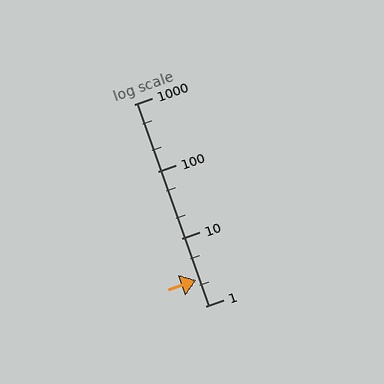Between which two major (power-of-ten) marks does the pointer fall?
The pointer is between 1 and 10.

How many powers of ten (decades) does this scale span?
The scale spans 3 decades, from 1 to 1000.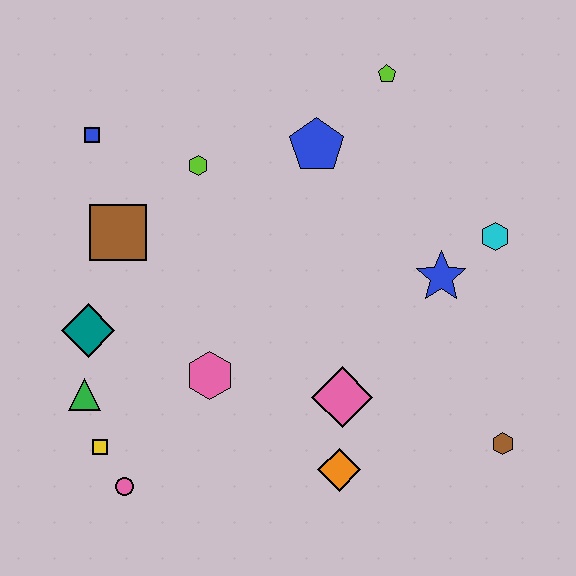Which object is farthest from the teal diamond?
The brown hexagon is farthest from the teal diamond.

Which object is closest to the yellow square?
The pink circle is closest to the yellow square.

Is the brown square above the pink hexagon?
Yes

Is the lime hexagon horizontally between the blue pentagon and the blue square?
Yes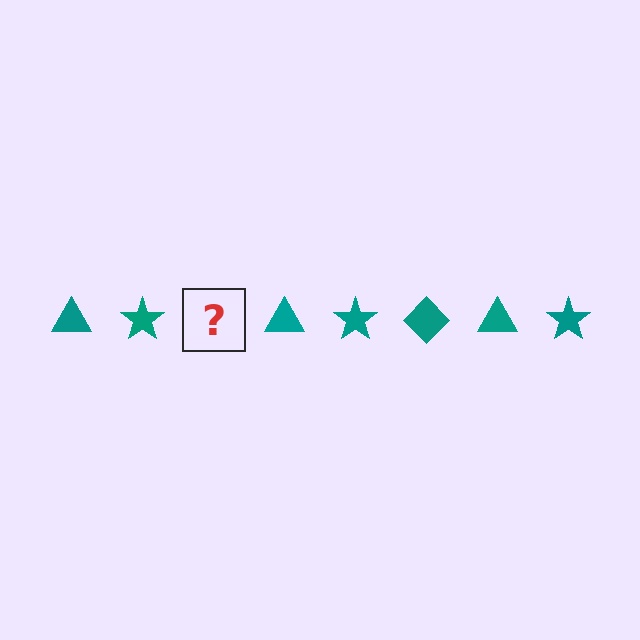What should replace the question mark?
The question mark should be replaced with a teal diamond.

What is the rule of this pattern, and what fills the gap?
The rule is that the pattern cycles through triangle, star, diamond shapes in teal. The gap should be filled with a teal diamond.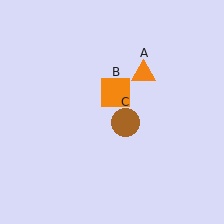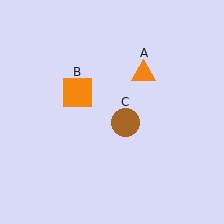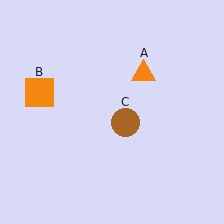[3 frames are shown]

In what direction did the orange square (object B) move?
The orange square (object B) moved left.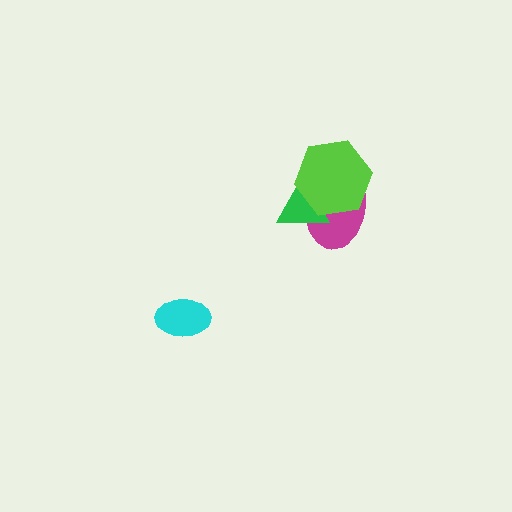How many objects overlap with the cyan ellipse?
0 objects overlap with the cyan ellipse.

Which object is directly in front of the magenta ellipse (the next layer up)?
The green triangle is directly in front of the magenta ellipse.